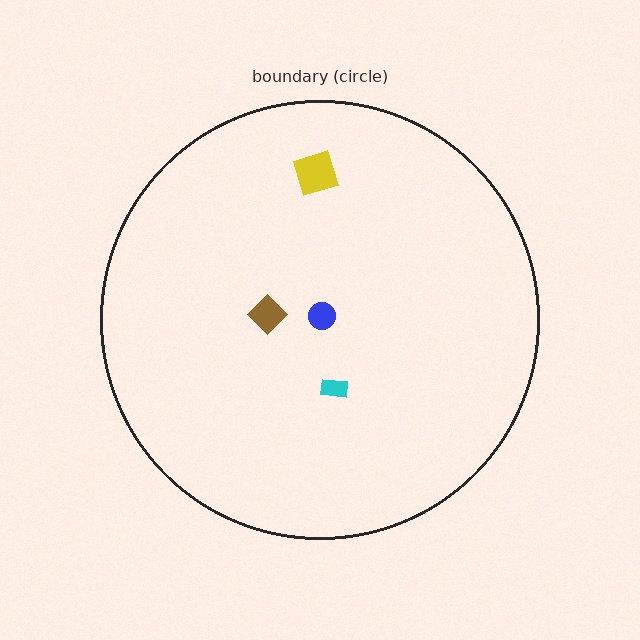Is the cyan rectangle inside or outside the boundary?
Inside.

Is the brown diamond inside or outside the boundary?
Inside.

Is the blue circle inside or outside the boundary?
Inside.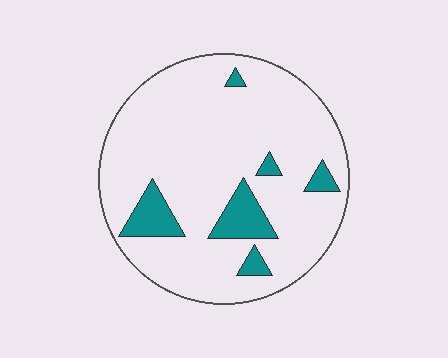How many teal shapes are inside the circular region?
6.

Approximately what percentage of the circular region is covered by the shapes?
Approximately 10%.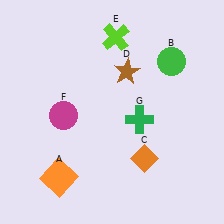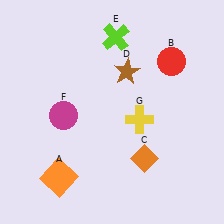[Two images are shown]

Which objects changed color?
B changed from green to red. G changed from green to yellow.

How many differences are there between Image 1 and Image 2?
There are 2 differences between the two images.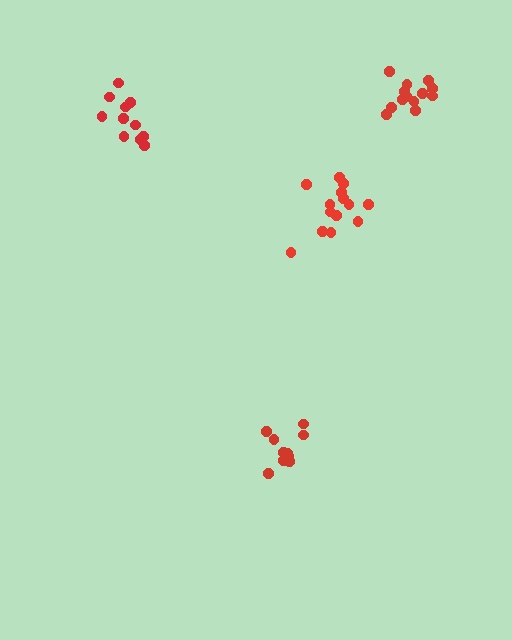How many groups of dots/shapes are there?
There are 4 groups.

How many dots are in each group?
Group 1: 13 dots, Group 2: 11 dots, Group 3: 10 dots, Group 4: 14 dots (48 total).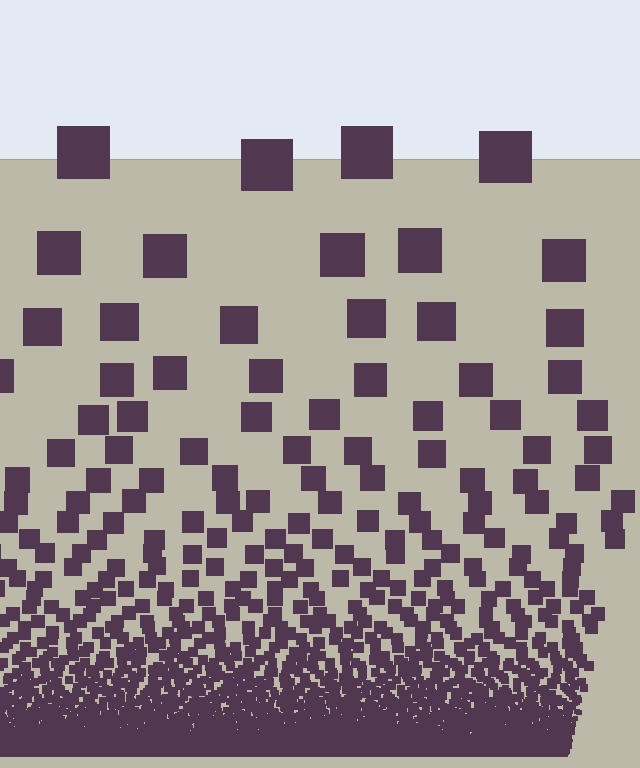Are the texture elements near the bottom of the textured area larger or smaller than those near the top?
Smaller. The gradient is inverted — elements near the bottom are smaller and denser.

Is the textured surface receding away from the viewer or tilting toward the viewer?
The surface appears to tilt toward the viewer. Texture elements get larger and sparser toward the top.